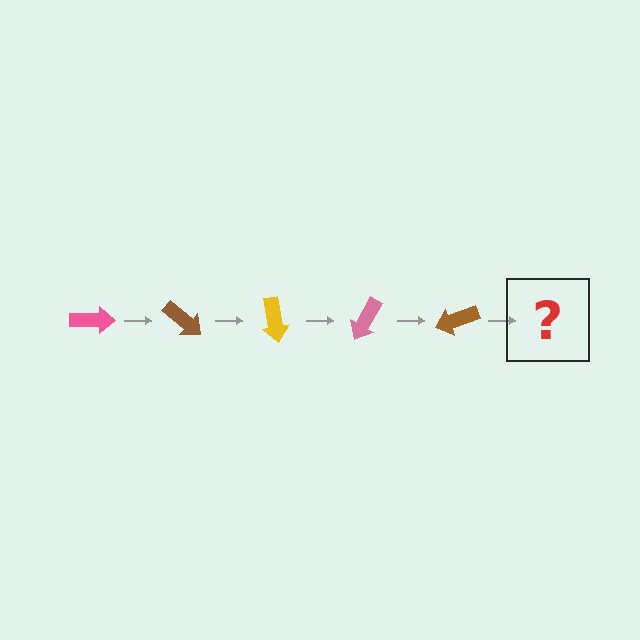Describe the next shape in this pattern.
It should be a yellow arrow, rotated 200 degrees from the start.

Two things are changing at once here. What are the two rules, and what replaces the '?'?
The two rules are that it rotates 40 degrees each step and the color cycles through pink, brown, and yellow. The '?' should be a yellow arrow, rotated 200 degrees from the start.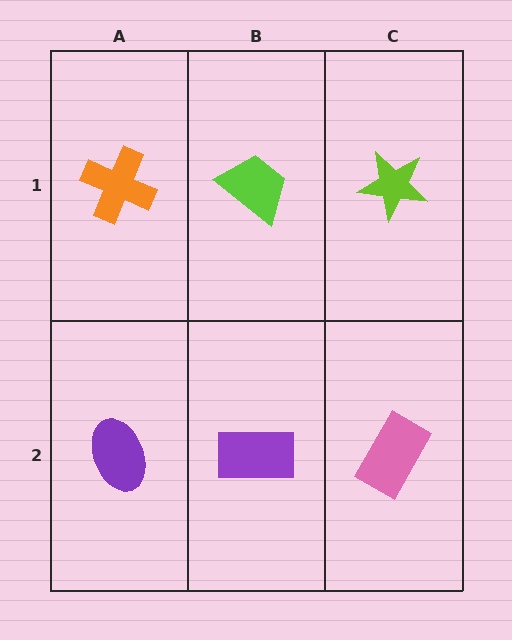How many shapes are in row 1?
3 shapes.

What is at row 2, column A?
A purple ellipse.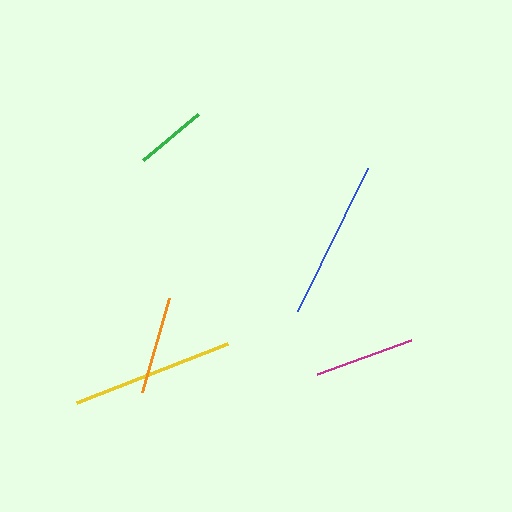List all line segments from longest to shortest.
From longest to shortest: yellow, blue, magenta, orange, green.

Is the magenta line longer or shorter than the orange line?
The magenta line is longer than the orange line.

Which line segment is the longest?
The yellow line is the longest at approximately 162 pixels.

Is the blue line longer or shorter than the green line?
The blue line is longer than the green line.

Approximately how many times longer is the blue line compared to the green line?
The blue line is approximately 2.2 times the length of the green line.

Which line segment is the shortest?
The green line is the shortest at approximately 71 pixels.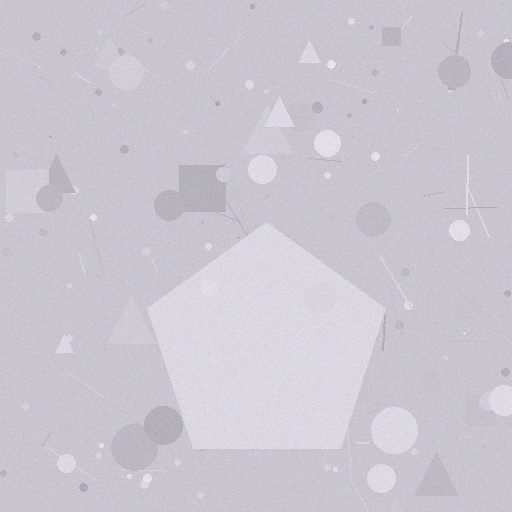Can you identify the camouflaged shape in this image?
The camouflaged shape is a pentagon.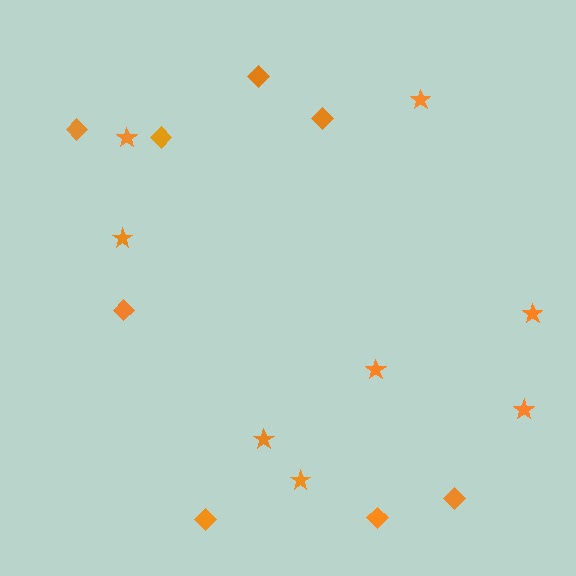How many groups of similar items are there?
There are 2 groups: one group of diamonds (8) and one group of stars (8).